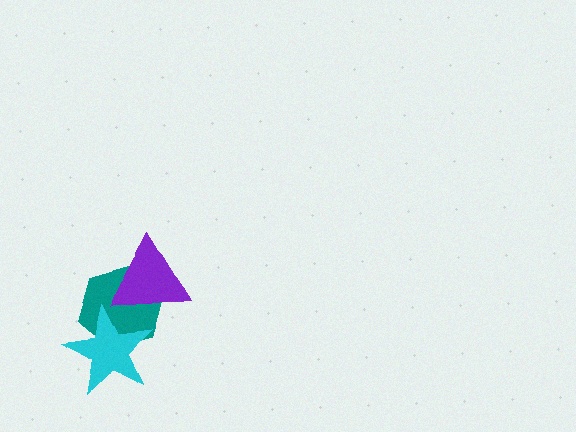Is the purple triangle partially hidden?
Yes, it is partially covered by another shape.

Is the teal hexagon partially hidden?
Yes, it is partially covered by another shape.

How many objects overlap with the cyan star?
2 objects overlap with the cyan star.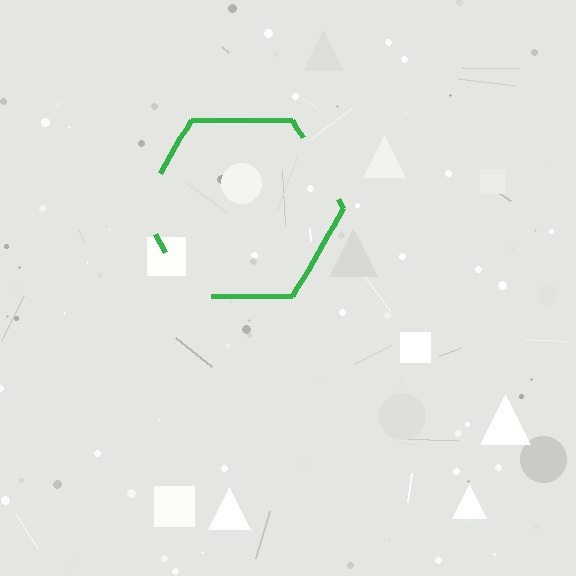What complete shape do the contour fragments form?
The contour fragments form a hexagon.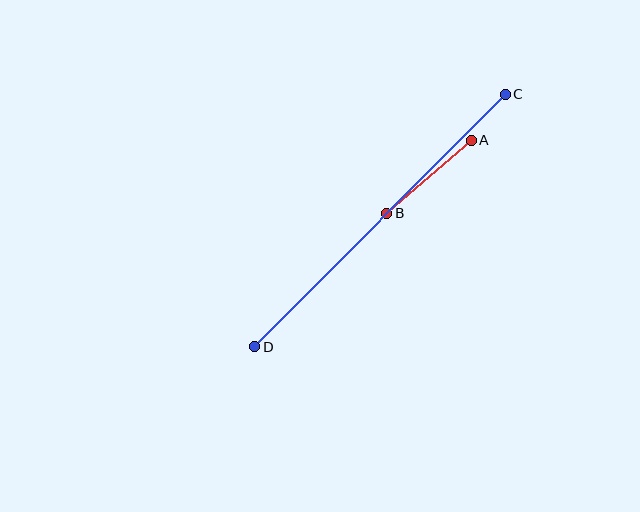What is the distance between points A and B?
The distance is approximately 112 pixels.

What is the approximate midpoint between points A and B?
The midpoint is at approximately (429, 177) pixels.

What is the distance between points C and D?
The distance is approximately 356 pixels.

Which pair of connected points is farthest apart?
Points C and D are farthest apart.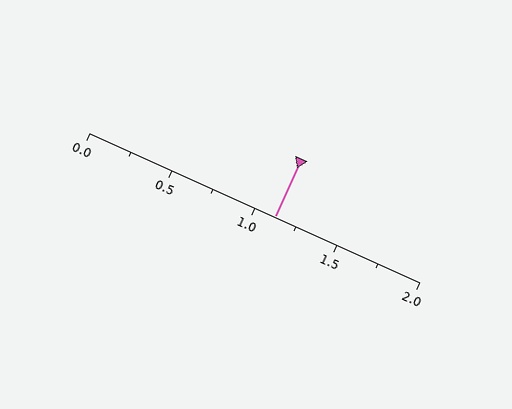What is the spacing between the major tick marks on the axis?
The major ticks are spaced 0.5 apart.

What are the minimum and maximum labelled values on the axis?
The axis runs from 0.0 to 2.0.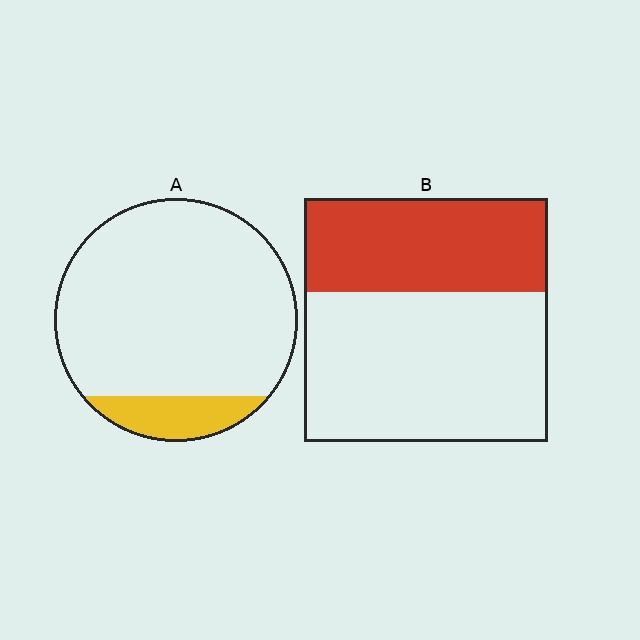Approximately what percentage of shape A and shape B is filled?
A is approximately 15% and B is approximately 40%.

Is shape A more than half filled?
No.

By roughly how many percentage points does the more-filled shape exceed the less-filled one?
By roughly 25 percentage points (B over A).